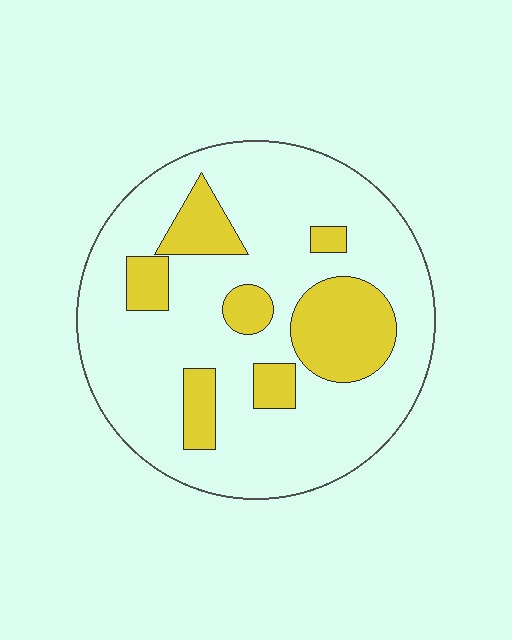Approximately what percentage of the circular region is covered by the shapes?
Approximately 25%.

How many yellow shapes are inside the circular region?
7.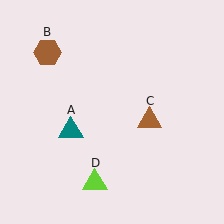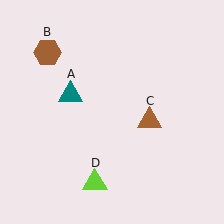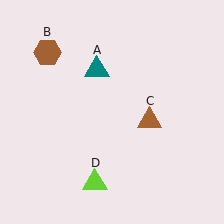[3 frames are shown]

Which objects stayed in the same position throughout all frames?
Brown hexagon (object B) and brown triangle (object C) and lime triangle (object D) remained stationary.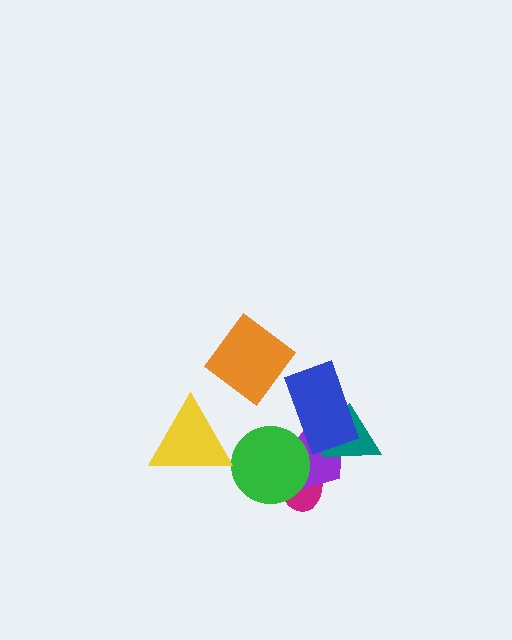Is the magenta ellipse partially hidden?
Yes, it is partially covered by another shape.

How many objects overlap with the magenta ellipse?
3 objects overlap with the magenta ellipse.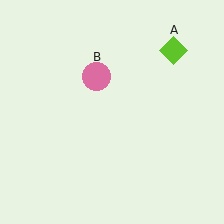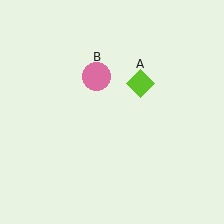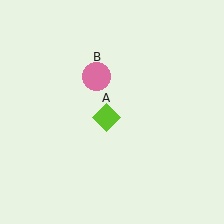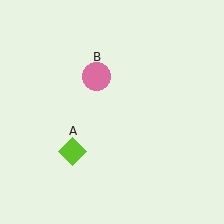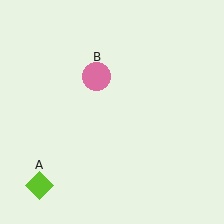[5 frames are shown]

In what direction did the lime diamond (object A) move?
The lime diamond (object A) moved down and to the left.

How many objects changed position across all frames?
1 object changed position: lime diamond (object A).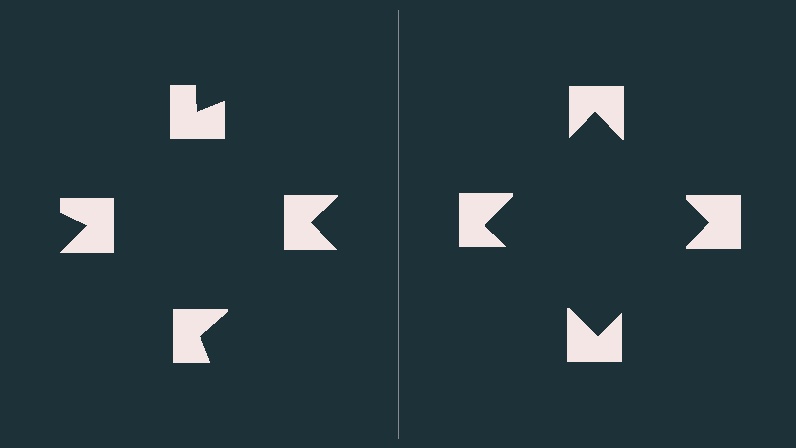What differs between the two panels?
The notched squares are positioned identically on both sides; only the wedge orientations differ. On the right they align to a square; on the left they are misaligned.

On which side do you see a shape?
An illusory square appears on the right side. On the left side the wedge cuts are rotated, so no coherent shape forms.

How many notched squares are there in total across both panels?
8 — 4 on each side.